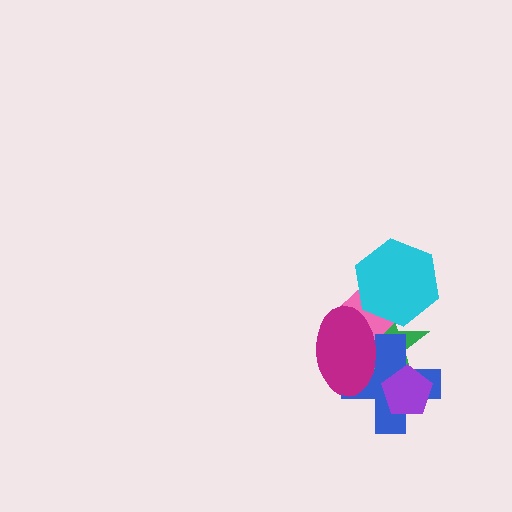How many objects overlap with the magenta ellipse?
3 objects overlap with the magenta ellipse.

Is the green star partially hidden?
Yes, it is partially covered by another shape.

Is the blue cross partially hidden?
Yes, it is partially covered by another shape.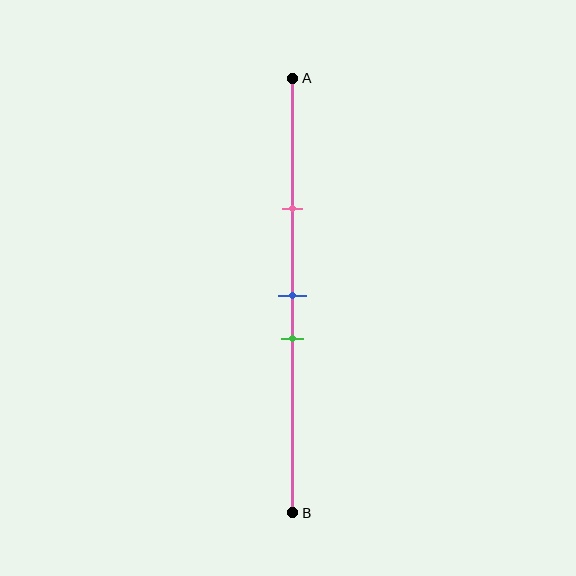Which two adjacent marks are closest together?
The blue and green marks are the closest adjacent pair.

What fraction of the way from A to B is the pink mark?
The pink mark is approximately 30% (0.3) of the way from A to B.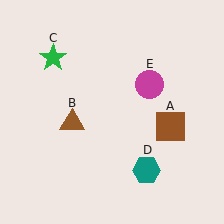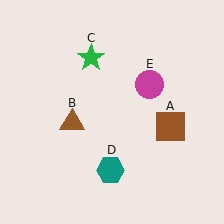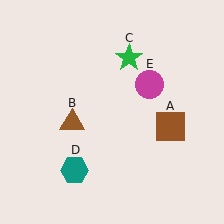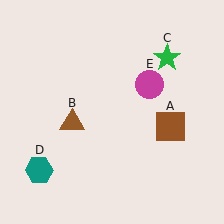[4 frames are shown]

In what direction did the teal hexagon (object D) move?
The teal hexagon (object D) moved left.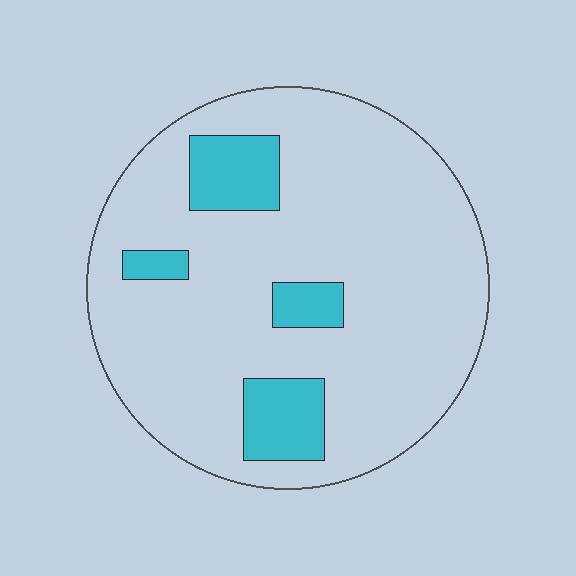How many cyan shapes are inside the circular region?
4.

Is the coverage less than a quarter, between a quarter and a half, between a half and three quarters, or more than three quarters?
Less than a quarter.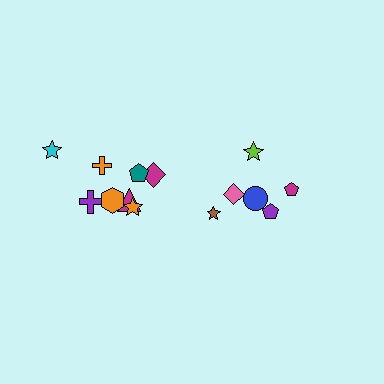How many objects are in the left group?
There are 8 objects.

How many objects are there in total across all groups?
There are 14 objects.